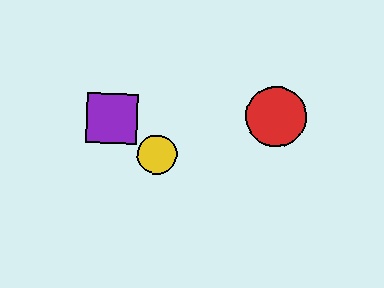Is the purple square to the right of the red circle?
No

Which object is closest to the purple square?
The yellow circle is closest to the purple square.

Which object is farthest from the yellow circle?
The red circle is farthest from the yellow circle.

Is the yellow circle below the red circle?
Yes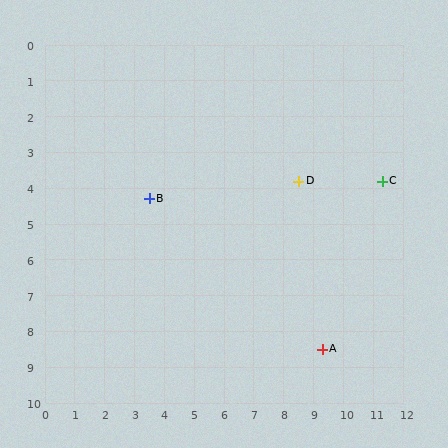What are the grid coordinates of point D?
Point D is at approximately (8.5, 3.8).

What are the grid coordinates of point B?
Point B is at approximately (3.5, 4.3).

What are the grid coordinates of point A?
Point A is at approximately (9.3, 8.5).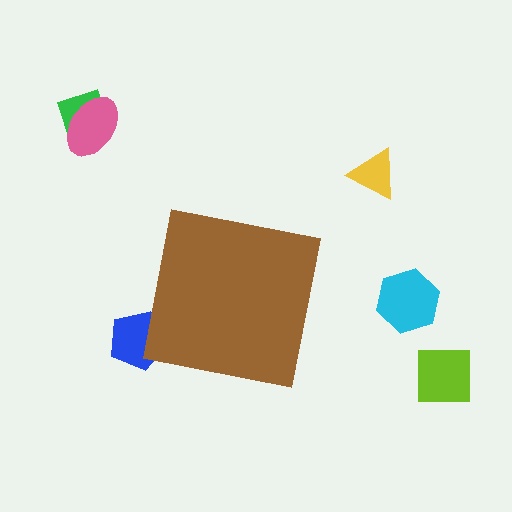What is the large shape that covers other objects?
A brown square.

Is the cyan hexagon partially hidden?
No, the cyan hexagon is fully visible.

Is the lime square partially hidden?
No, the lime square is fully visible.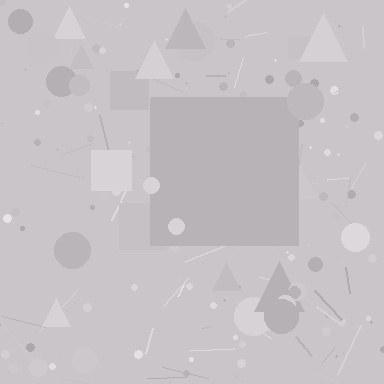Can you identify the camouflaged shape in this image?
The camouflaged shape is a square.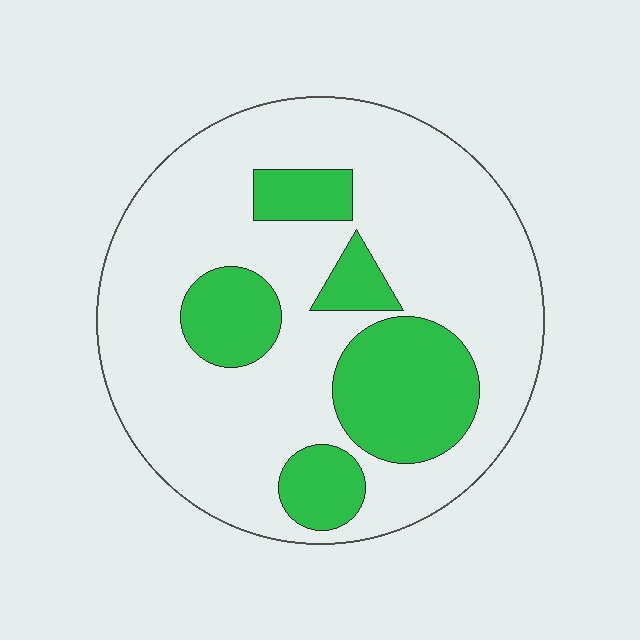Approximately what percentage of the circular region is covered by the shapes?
Approximately 25%.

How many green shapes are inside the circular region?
5.